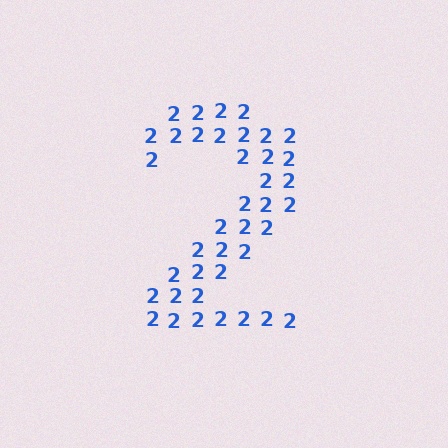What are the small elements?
The small elements are digit 2's.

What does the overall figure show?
The overall figure shows the digit 2.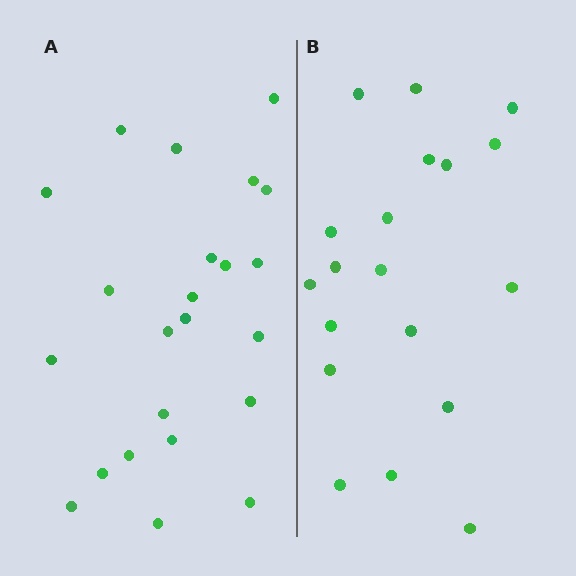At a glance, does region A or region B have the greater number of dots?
Region A (the left region) has more dots.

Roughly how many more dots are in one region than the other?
Region A has about 4 more dots than region B.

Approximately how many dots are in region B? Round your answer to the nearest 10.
About 20 dots. (The exact count is 19, which rounds to 20.)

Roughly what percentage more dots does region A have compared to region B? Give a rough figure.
About 20% more.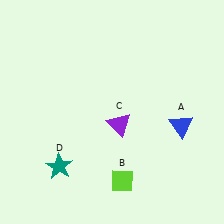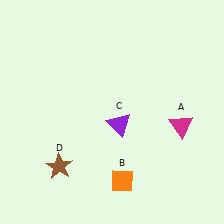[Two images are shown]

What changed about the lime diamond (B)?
In Image 1, B is lime. In Image 2, it changed to orange.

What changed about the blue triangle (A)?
In Image 1, A is blue. In Image 2, it changed to magenta.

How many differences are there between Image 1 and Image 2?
There are 3 differences between the two images.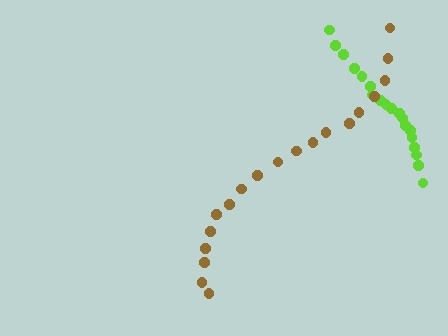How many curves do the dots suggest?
There are 2 distinct paths.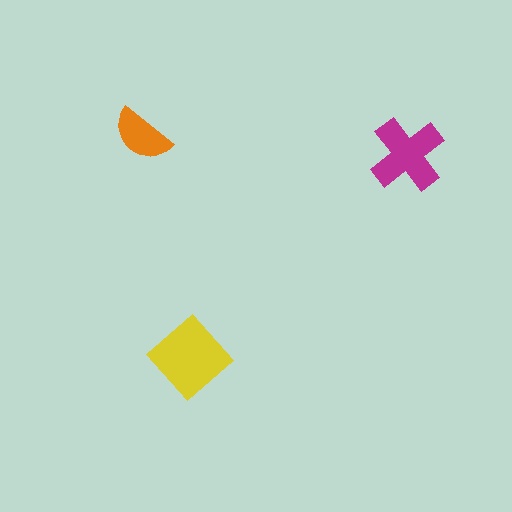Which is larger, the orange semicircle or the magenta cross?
The magenta cross.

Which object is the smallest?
The orange semicircle.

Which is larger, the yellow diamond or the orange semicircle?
The yellow diamond.